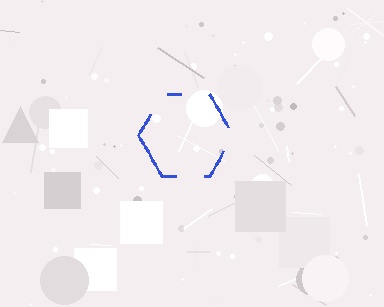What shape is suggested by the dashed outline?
The dashed outline suggests a hexagon.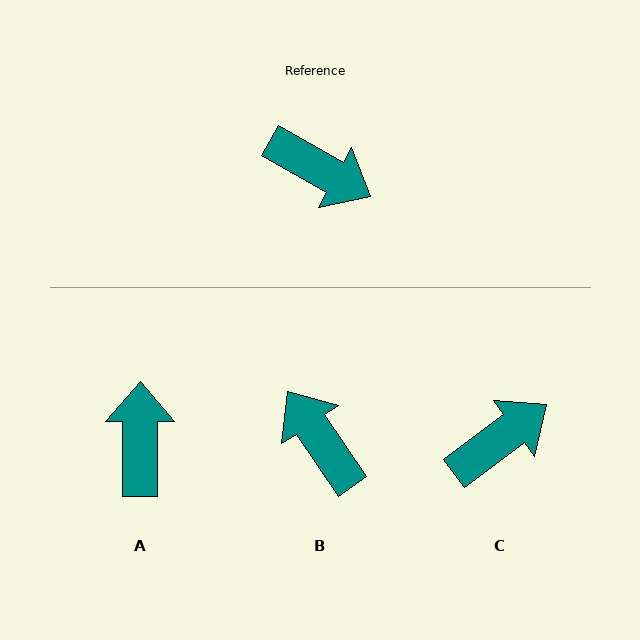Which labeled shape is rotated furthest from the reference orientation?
B, about 153 degrees away.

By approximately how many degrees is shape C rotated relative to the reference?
Approximately 66 degrees counter-clockwise.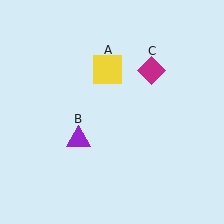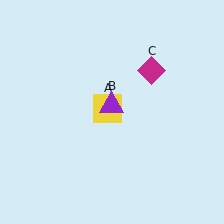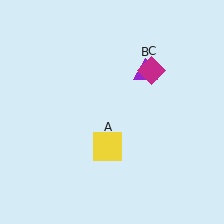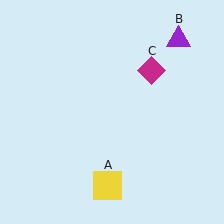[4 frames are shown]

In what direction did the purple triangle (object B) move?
The purple triangle (object B) moved up and to the right.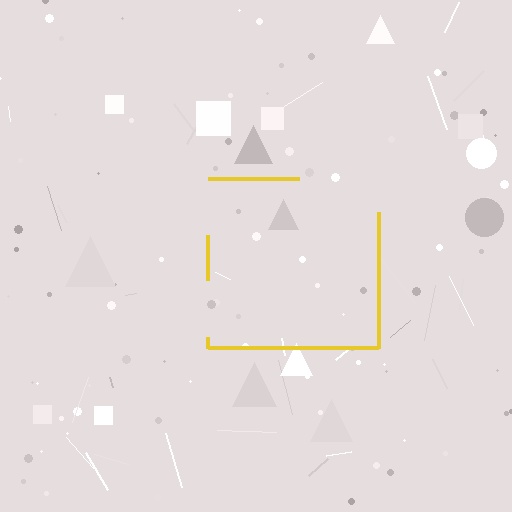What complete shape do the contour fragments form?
The contour fragments form a square.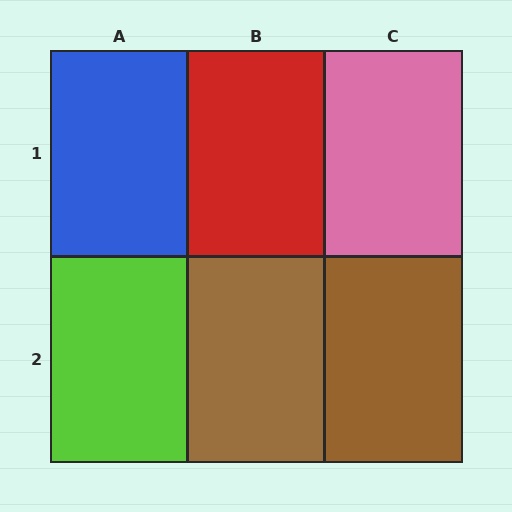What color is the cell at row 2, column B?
Brown.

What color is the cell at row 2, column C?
Brown.